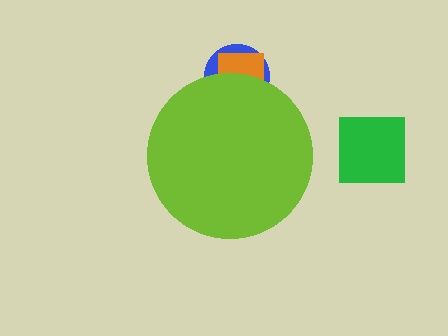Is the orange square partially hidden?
Yes, the orange square is partially hidden behind the lime circle.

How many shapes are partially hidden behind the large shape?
2 shapes are partially hidden.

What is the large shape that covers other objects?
A lime circle.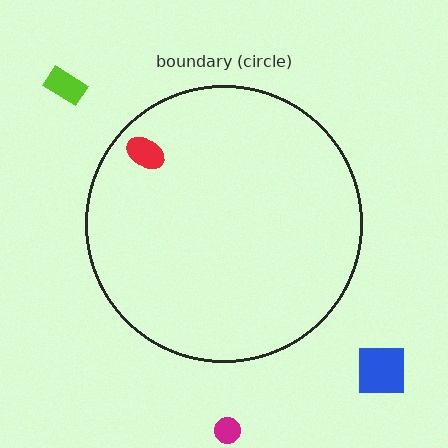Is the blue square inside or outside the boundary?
Outside.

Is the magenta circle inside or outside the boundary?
Outside.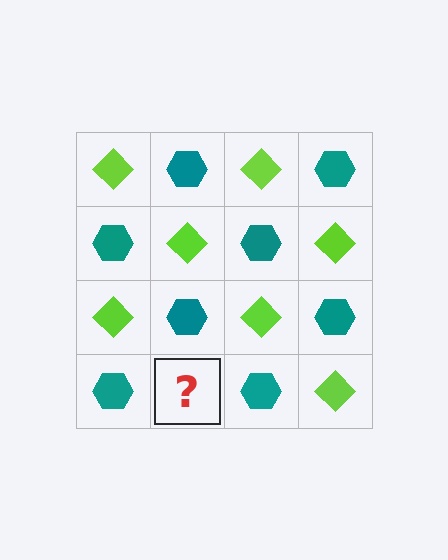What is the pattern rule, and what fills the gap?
The rule is that it alternates lime diamond and teal hexagon in a checkerboard pattern. The gap should be filled with a lime diamond.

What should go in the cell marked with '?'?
The missing cell should contain a lime diamond.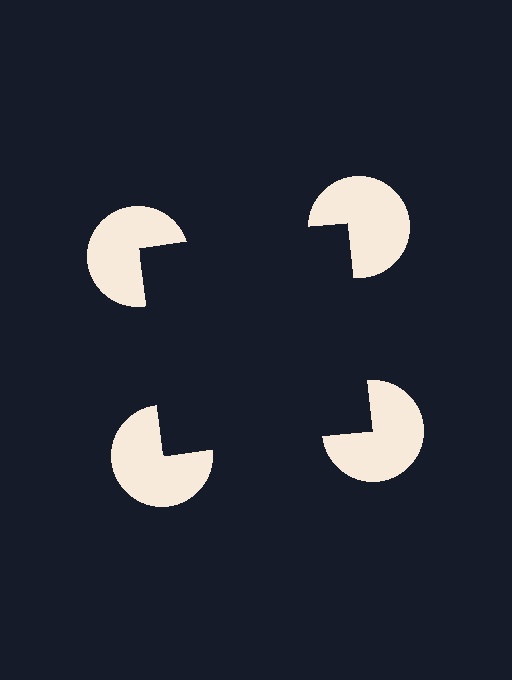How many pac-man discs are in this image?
There are 4 — one at each vertex of the illusory square.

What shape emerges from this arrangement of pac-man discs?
An illusory square — its edges are inferred from the aligned wedge cuts in the pac-man discs, not physically drawn.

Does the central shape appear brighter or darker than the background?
It typically appears slightly darker than the background, even though no actual brightness change is drawn.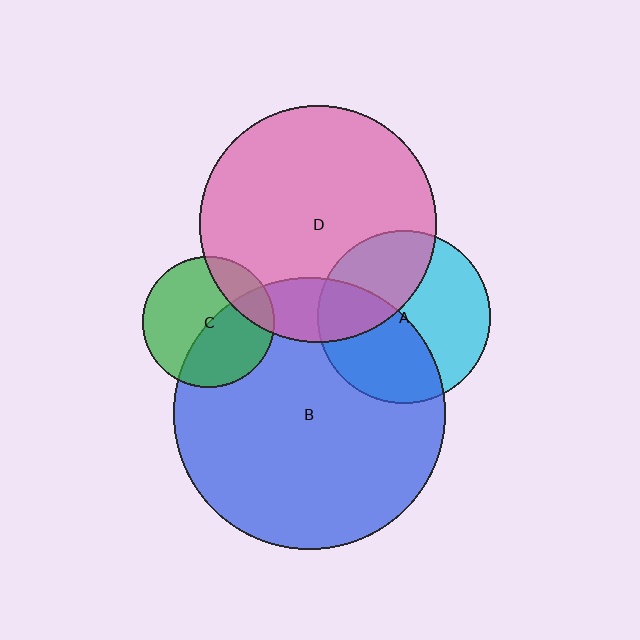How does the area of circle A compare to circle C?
Approximately 1.7 times.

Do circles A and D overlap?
Yes.